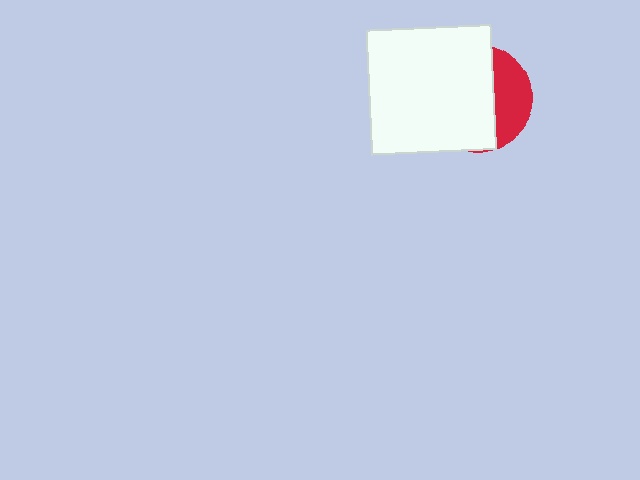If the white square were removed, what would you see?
You would see the complete red circle.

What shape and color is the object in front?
The object in front is a white square.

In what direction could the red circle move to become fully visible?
The red circle could move right. That would shift it out from behind the white square entirely.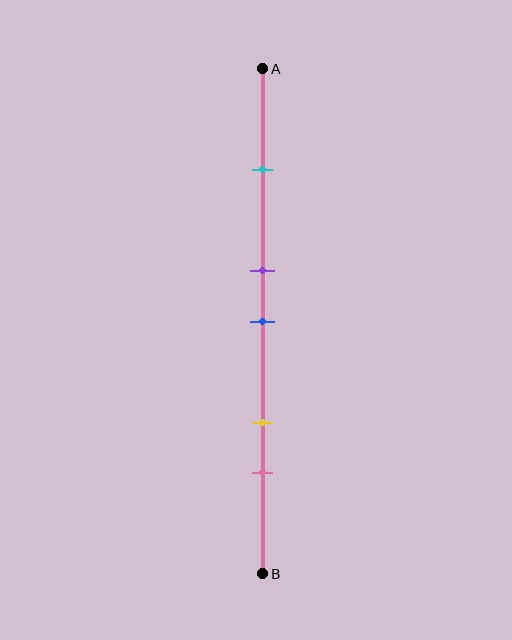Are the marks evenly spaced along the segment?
No, the marks are not evenly spaced.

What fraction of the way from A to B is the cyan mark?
The cyan mark is approximately 20% (0.2) of the way from A to B.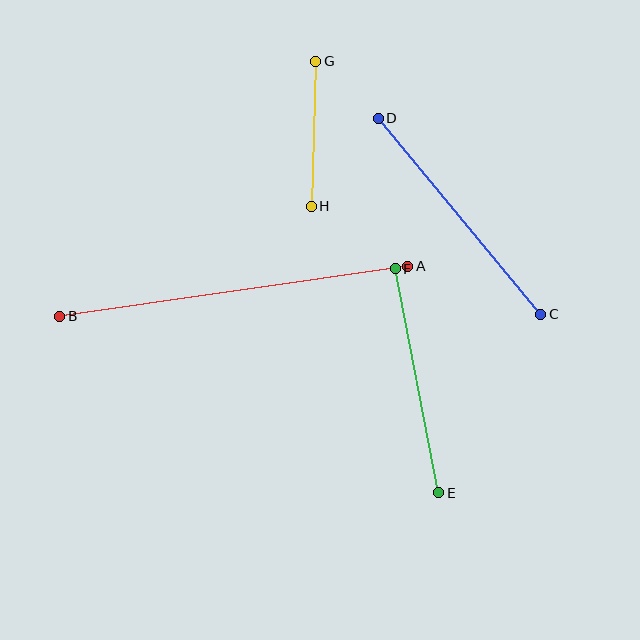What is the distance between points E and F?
The distance is approximately 228 pixels.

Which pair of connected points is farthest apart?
Points A and B are farthest apart.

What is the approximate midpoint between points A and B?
The midpoint is at approximately (234, 291) pixels.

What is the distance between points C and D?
The distance is approximately 255 pixels.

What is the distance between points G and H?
The distance is approximately 145 pixels.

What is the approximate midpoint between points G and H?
The midpoint is at approximately (314, 134) pixels.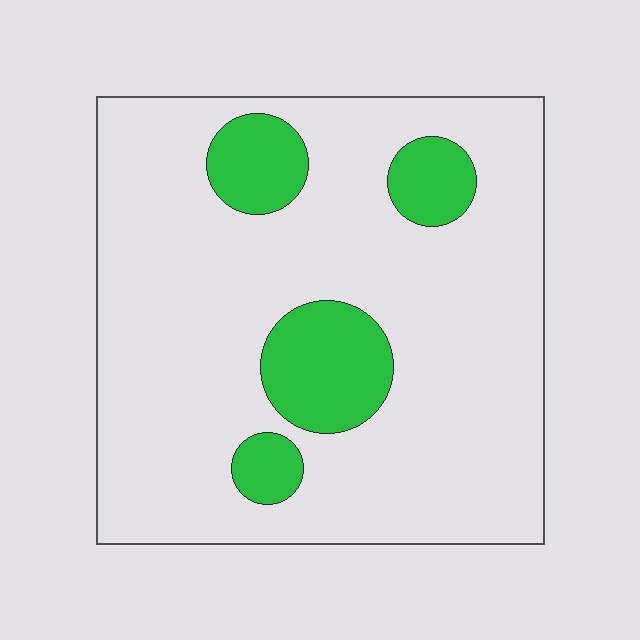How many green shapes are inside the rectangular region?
4.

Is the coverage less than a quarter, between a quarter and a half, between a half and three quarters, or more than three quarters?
Less than a quarter.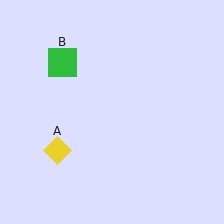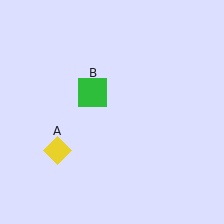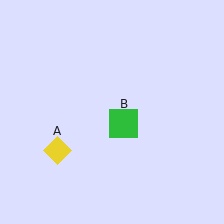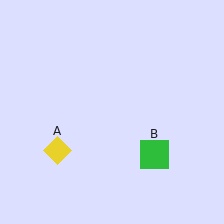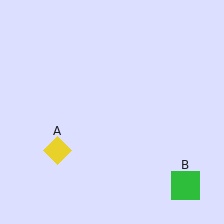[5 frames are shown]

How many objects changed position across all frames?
1 object changed position: green square (object B).